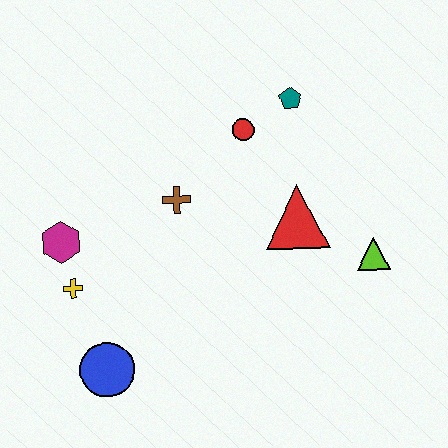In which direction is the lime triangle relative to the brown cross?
The lime triangle is to the right of the brown cross.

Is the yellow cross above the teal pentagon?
No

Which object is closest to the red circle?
The teal pentagon is closest to the red circle.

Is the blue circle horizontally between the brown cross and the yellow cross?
Yes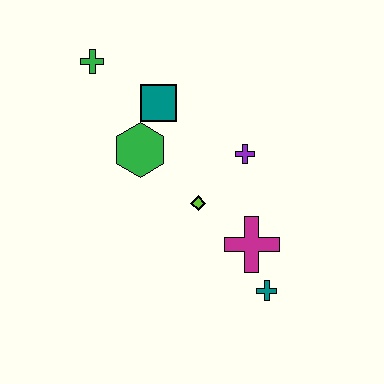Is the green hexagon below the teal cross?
No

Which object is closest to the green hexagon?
The teal square is closest to the green hexagon.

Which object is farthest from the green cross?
The teal cross is farthest from the green cross.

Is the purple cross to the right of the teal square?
Yes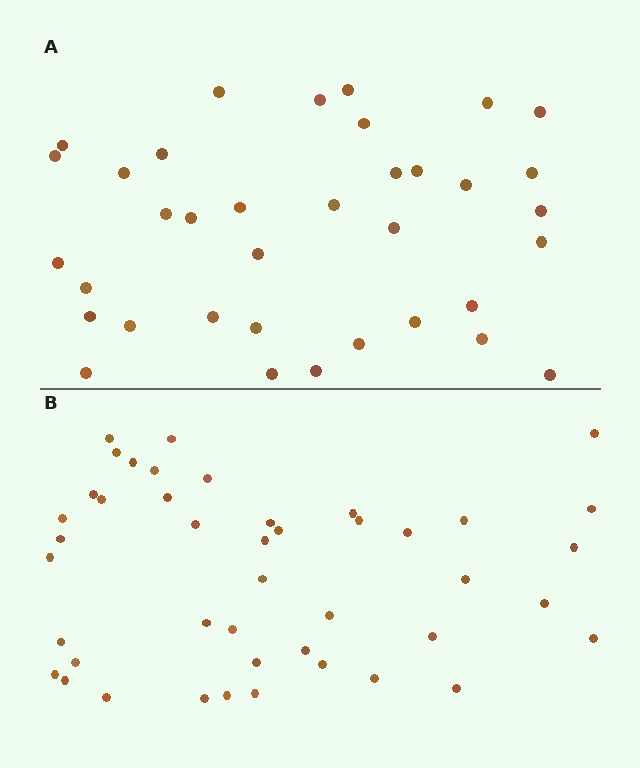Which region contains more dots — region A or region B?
Region B (the bottom region) has more dots.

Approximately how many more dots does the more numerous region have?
Region B has roughly 8 or so more dots than region A.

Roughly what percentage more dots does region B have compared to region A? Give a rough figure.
About 20% more.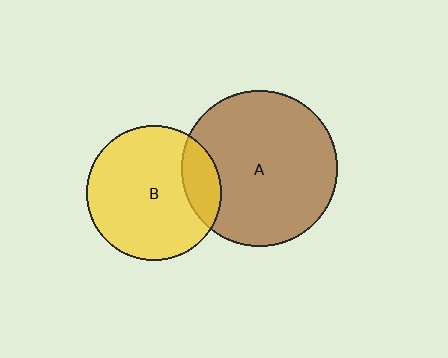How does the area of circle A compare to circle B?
Approximately 1.3 times.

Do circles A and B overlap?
Yes.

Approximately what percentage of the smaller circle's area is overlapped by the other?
Approximately 15%.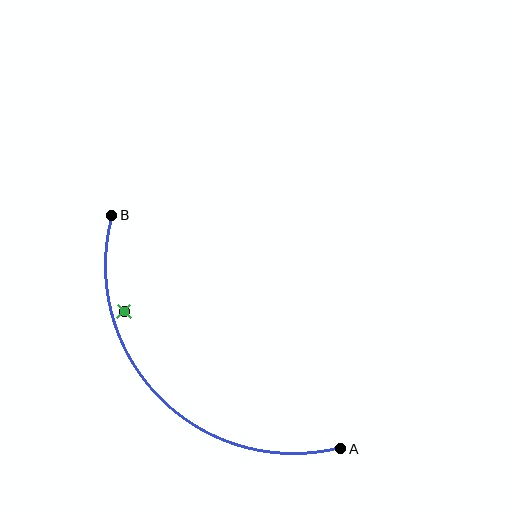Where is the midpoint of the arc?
The arc midpoint is the point on the curve farthest from the straight line joining A and B. It sits below and to the left of that line.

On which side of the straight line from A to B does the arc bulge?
The arc bulges below and to the left of the straight line connecting A and B.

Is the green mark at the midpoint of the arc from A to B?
No — the green mark does not lie on the arc at all. It sits slightly inside the curve.